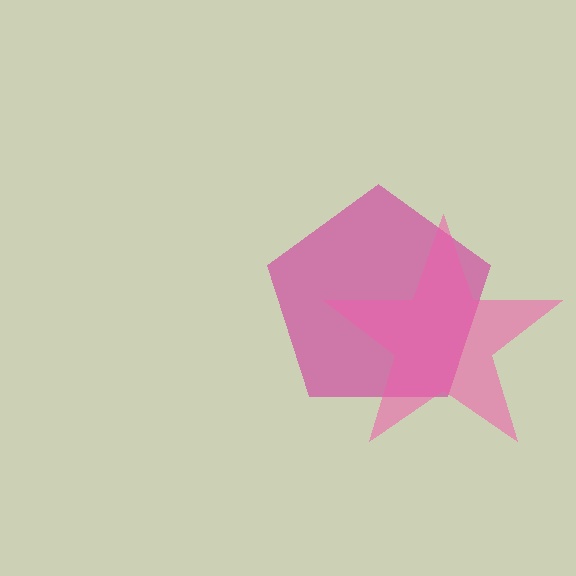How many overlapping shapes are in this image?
There are 2 overlapping shapes in the image.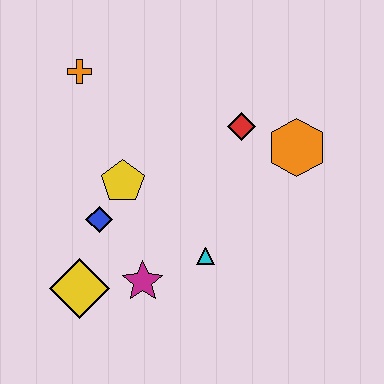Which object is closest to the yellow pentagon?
The blue diamond is closest to the yellow pentagon.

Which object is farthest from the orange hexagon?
The yellow diamond is farthest from the orange hexagon.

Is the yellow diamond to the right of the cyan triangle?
No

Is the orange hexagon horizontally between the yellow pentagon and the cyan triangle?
No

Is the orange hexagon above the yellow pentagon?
Yes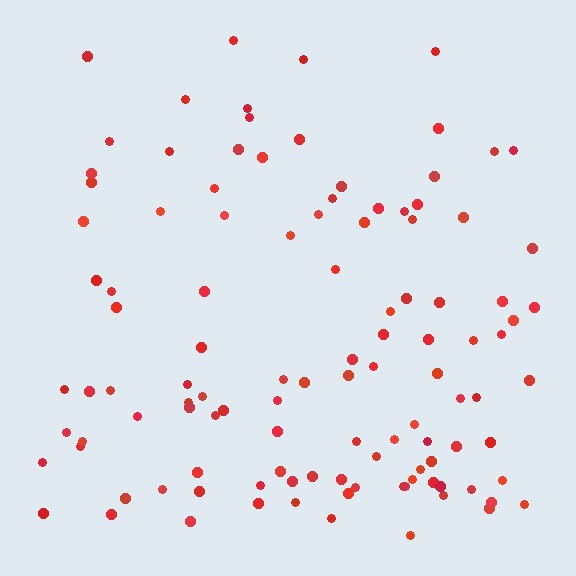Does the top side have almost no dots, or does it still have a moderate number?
Still a moderate number, just noticeably fewer than the bottom.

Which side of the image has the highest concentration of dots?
The bottom.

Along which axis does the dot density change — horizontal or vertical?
Vertical.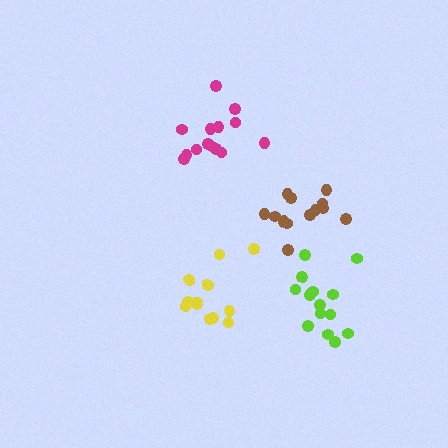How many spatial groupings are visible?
There are 4 spatial groupings.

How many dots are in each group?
Group 1: 14 dots, Group 2: 13 dots, Group 3: 14 dots, Group 4: 13 dots (54 total).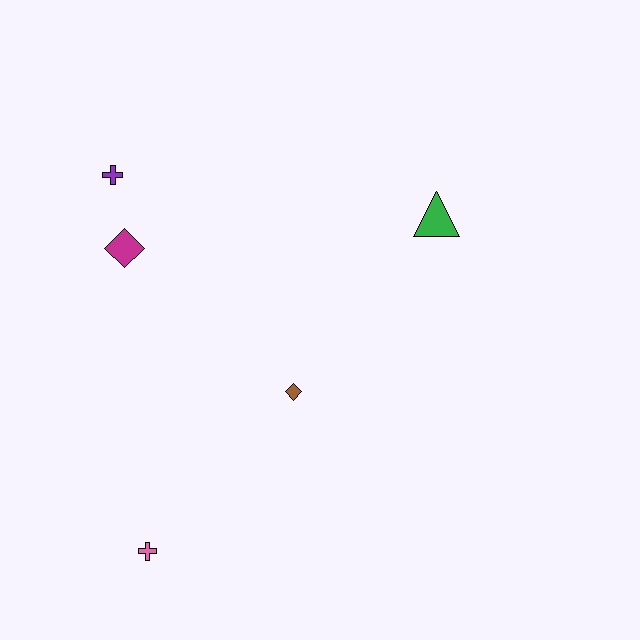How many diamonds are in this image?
There are 2 diamonds.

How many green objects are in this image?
There is 1 green object.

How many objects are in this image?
There are 5 objects.